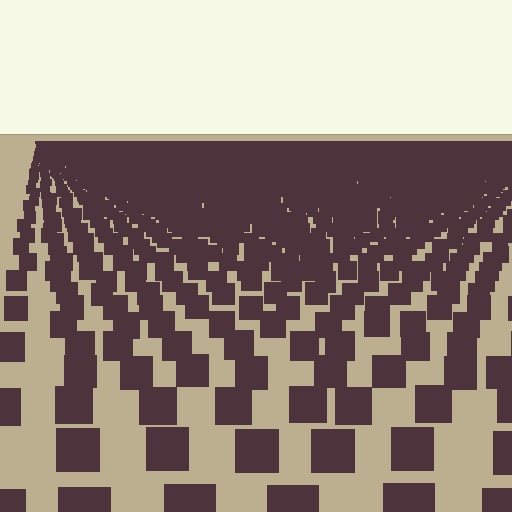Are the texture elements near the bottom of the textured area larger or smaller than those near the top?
Larger. Near the bottom, elements are closer to the viewer and appear at a bigger on-screen size.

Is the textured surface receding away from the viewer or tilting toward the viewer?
The surface is receding away from the viewer. Texture elements get smaller and denser toward the top.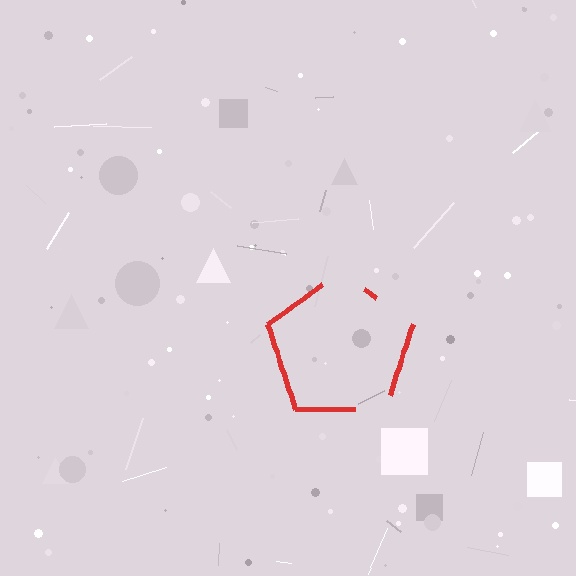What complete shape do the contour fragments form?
The contour fragments form a pentagon.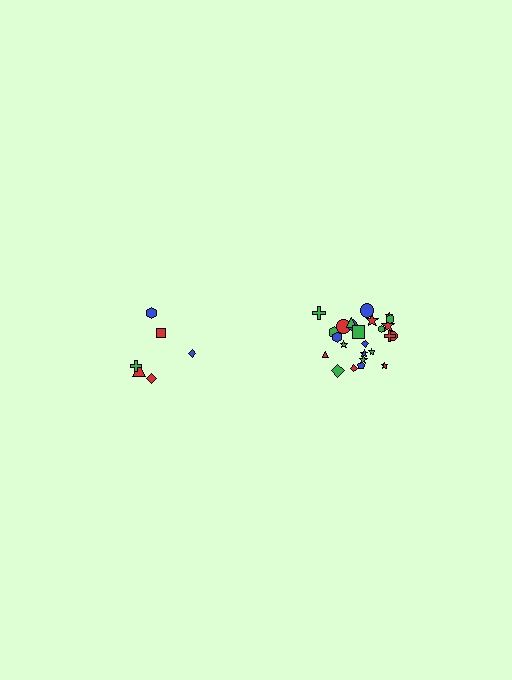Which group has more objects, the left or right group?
The right group.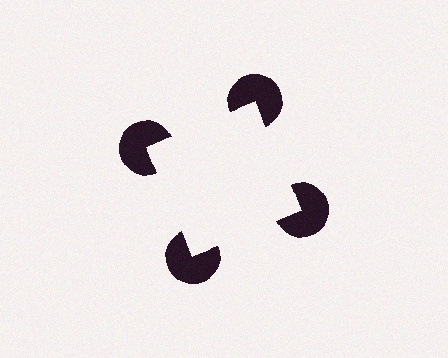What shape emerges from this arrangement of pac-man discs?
An illusory square — its edges are inferred from the aligned wedge cuts in the pac-man discs, not physically drawn.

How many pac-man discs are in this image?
There are 4 — one at each vertex of the illusory square.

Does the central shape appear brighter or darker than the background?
It typically appears slightly brighter than the background, even though no actual brightness change is drawn.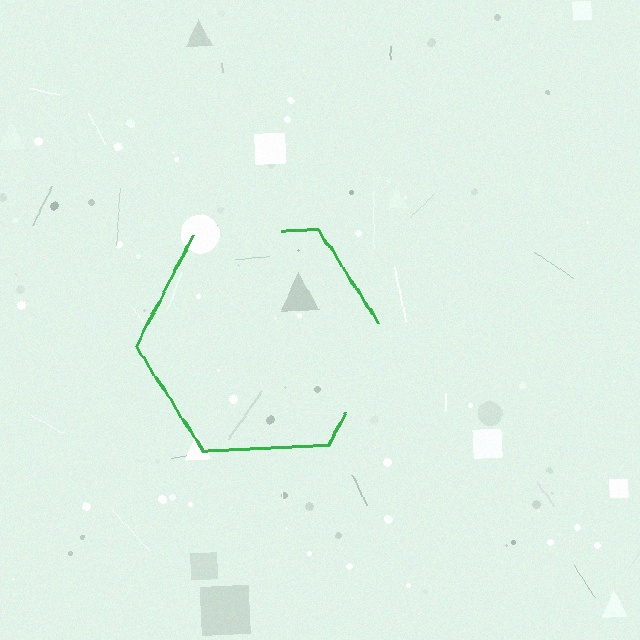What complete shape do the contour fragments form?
The contour fragments form a hexagon.